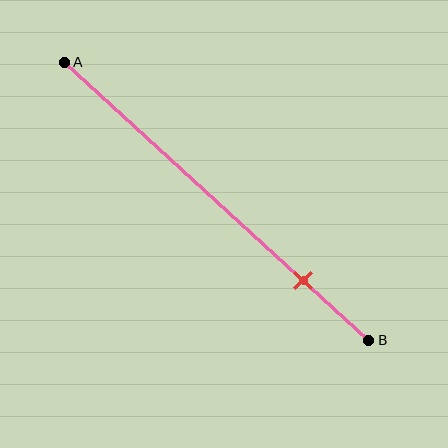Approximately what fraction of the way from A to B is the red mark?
The red mark is approximately 80% of the way from A to B.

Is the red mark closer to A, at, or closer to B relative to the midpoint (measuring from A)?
The red mark is closer to point B than the midpoint of segment AB.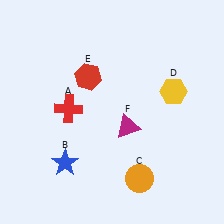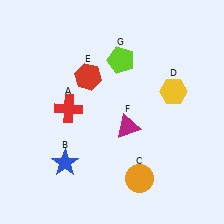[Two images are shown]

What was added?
A lime pentagon (G) was added in Image 2.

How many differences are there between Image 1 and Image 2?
There is 1 difference between the two images.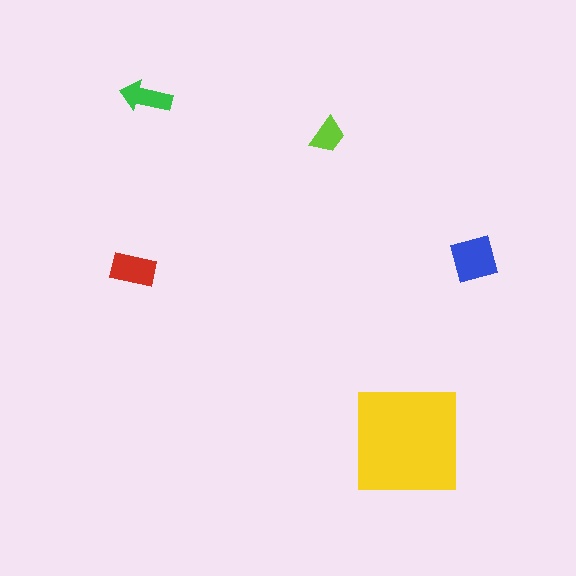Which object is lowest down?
The yellow square is bottommost.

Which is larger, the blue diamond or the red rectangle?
The blue diamond.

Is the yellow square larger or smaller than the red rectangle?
Larger.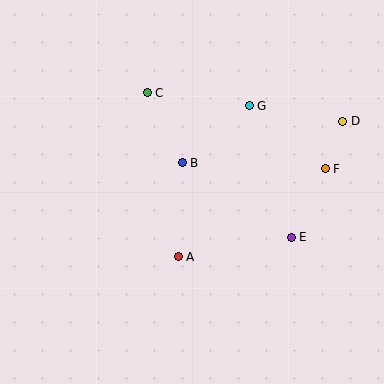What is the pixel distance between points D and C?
The distance between D and C is 198 pixels.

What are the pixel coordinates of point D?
Point D is at (343, 121).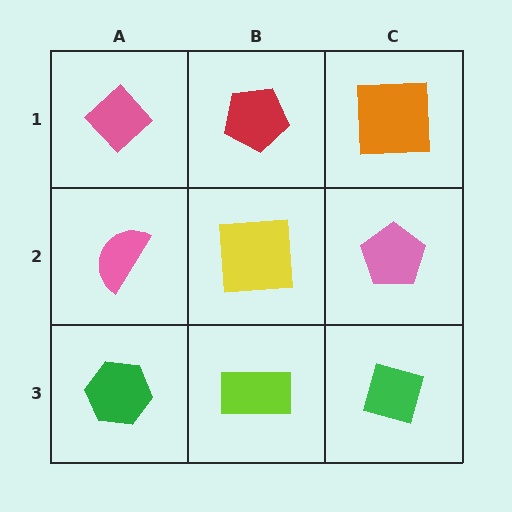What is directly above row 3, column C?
A pink pentagon.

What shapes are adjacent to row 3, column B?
A yellow square (row 2, column B), a green hexagon (row 3, column A), a green diamond (row 3, column C).